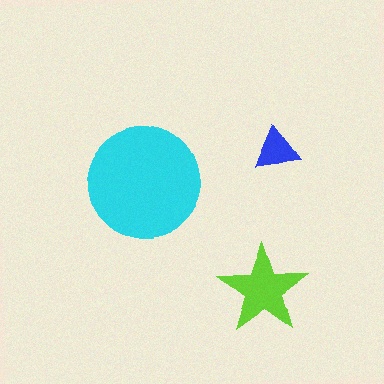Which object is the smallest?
The blue triangle.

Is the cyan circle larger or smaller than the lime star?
Larger.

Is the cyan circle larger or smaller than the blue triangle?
Larger.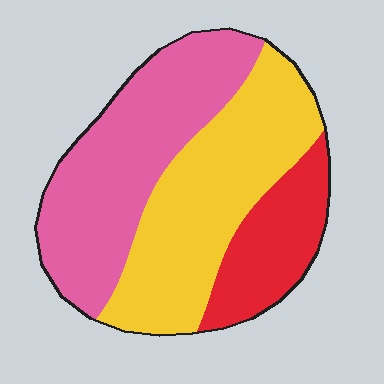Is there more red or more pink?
Pink.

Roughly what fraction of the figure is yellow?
Yellow takes up about two fifths (2/5) of the figure.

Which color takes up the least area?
Red, at roughly 20%.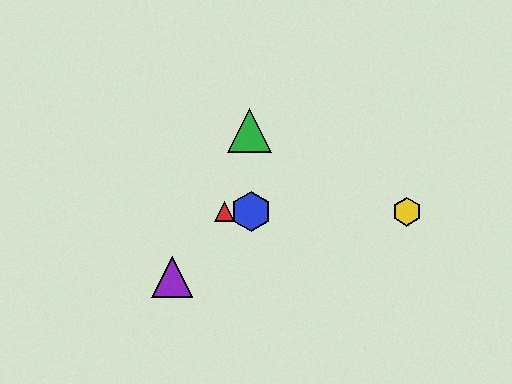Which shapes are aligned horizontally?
The red triangle, the blue hexagon, the yellow hexagon are aligned horizontally.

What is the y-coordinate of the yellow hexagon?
The yellow hexagon is at y≈212.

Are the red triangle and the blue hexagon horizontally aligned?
Yes, both are at y≈212.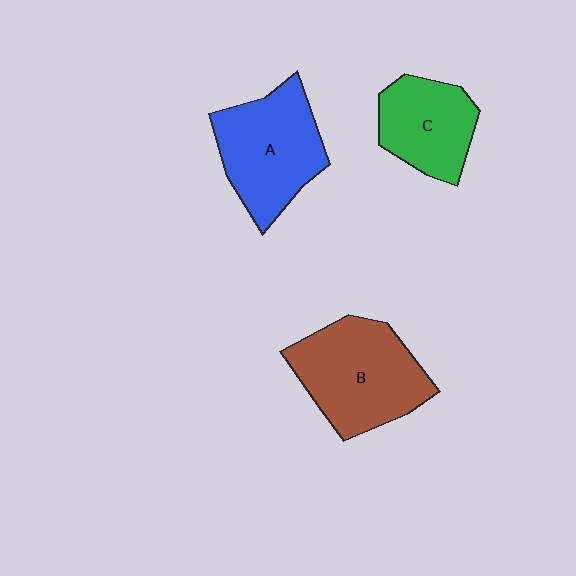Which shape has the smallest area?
Shape C (green).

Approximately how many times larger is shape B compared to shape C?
Approximately 1.4 times.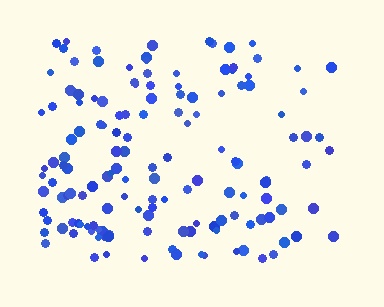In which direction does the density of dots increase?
From right to left, with the left side densest.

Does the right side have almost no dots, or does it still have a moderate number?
Still a moderate number, just noticeably fewer than the left.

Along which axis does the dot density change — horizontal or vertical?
Horizontal.